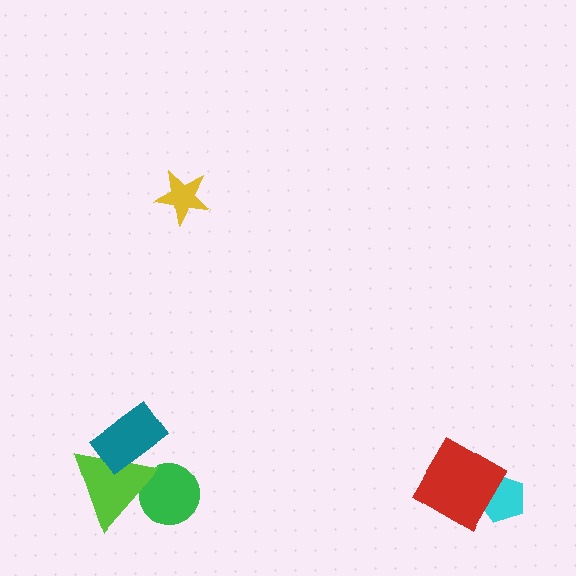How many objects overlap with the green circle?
1 object overlaps with the green circle.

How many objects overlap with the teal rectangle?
1 object overlaps with the teal rectangle.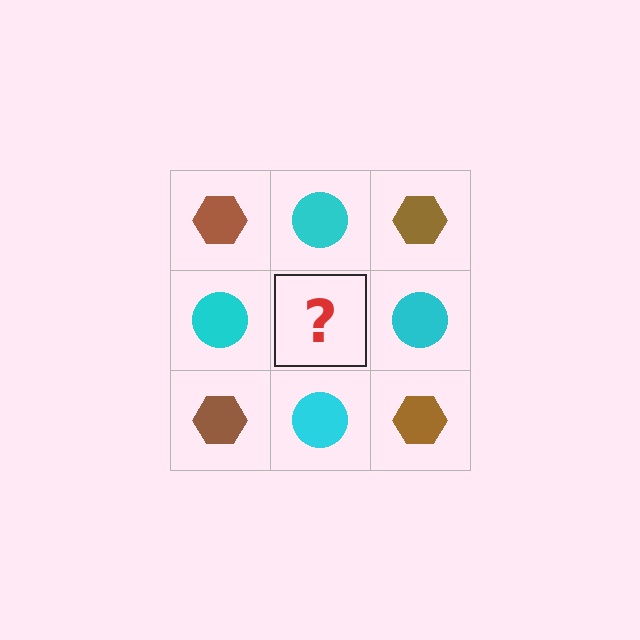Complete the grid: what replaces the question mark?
The question mark should be replaced with a brown hexagon.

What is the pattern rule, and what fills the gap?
The rule is that it alternates brown hexagon and cyan circle in a checkerboard pattern. The gap should be filled with a brown hexagon.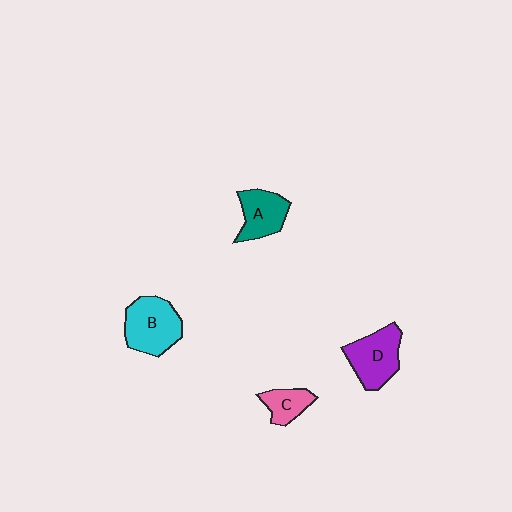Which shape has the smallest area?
Shape C (pink).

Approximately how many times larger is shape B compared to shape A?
Approximately 1.3 times.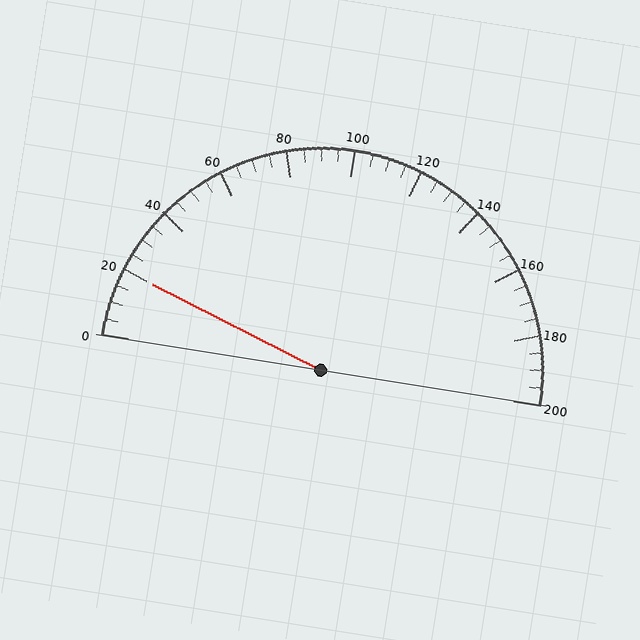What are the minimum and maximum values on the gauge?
The gauge ranges from 0 to 200.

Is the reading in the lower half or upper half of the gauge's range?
The reading is in the lower half of the range (0 to 200).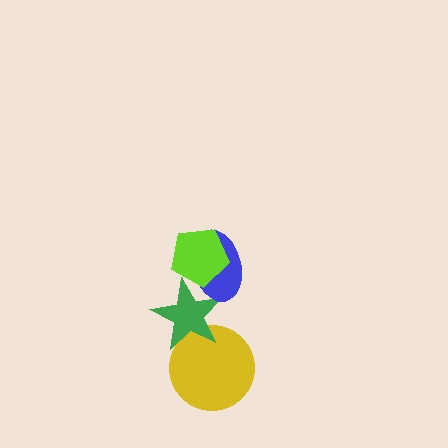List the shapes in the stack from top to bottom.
From top to bottom: the lime pentagon, the blue ellipse, the green star, the yellow circle.